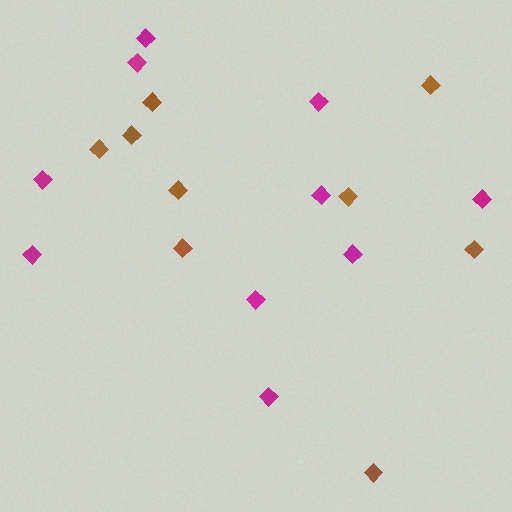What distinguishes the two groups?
There are 2 groups: one group of brown diamonds (9) and one group of magenta diamonds (10).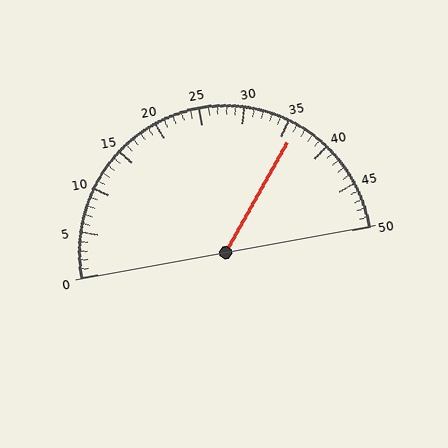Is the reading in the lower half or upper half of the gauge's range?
The reading is in the upper half of the range (0 to 50).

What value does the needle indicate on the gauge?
The needle indicates approximately 36.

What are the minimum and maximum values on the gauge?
The gauge ranges from 0 to 50.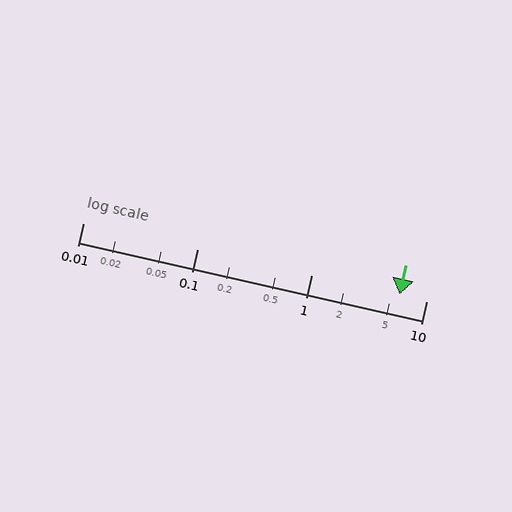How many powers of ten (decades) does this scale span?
The scale spans 3 decades, from 0.01 to 10.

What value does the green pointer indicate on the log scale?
The pointer indicates approximately 5.8.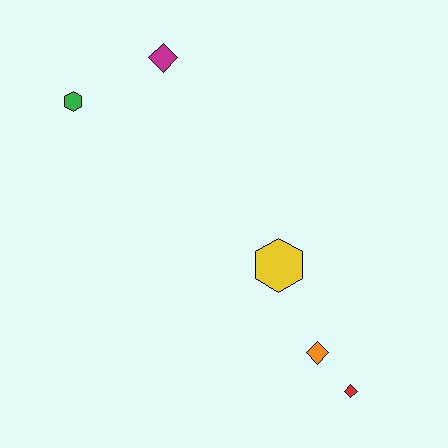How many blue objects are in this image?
There are no blue objects.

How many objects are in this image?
There are 5 objects.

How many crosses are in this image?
There are no crosses.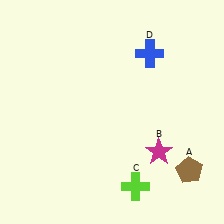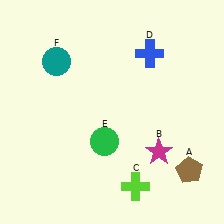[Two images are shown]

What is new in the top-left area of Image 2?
A teal circle (F) was added in the top-left area of Image 2.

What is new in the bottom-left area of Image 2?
A green circle (E) was added in the bottom-left area of Image 2.